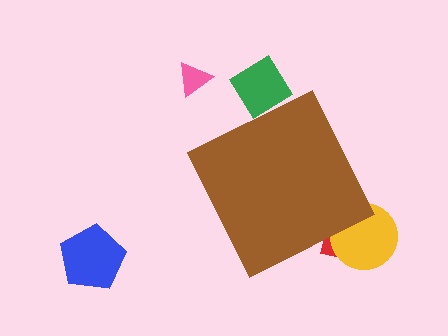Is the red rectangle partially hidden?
Yes, the red rectangle is partially hidden behind the brown diamond.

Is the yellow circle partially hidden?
Yes, the yellow circle is partially hidden behind the brown diamond.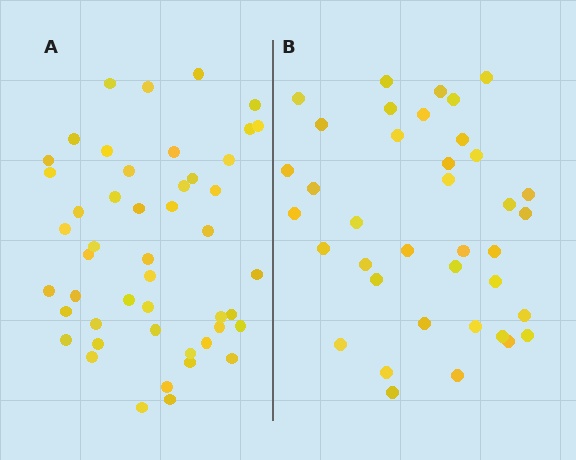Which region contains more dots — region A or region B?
Region A (the left region) has more dots.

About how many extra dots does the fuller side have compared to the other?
Region A has roughly 10 or so more dots than region B.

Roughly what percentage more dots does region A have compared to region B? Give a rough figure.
About 25% more.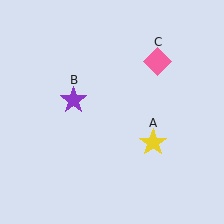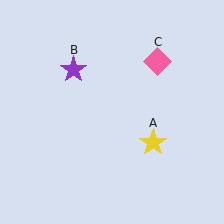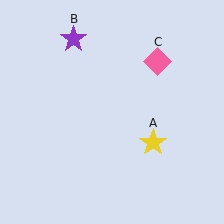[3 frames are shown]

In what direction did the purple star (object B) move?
The purple star (object B) moved up.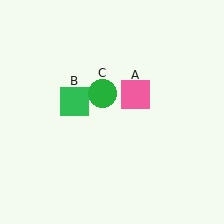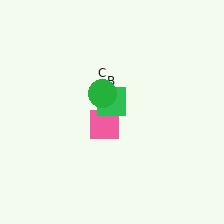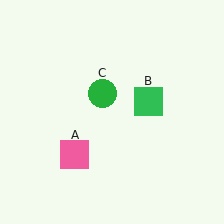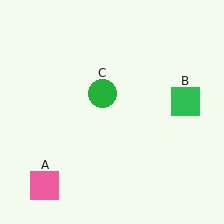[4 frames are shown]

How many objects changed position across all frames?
2 objects changed position: pink square (object A), green square (object B).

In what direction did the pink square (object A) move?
The pink square (object A) moved down and to the left.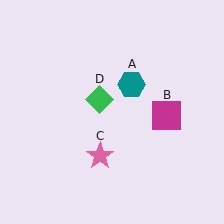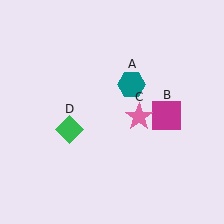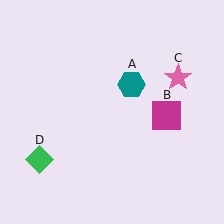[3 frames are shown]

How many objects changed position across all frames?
2 objects changed position: pink star (object C), green diamond (object D).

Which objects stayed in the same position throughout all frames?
Teal hexagon (object A) and magenta square (object B) remained stationary.